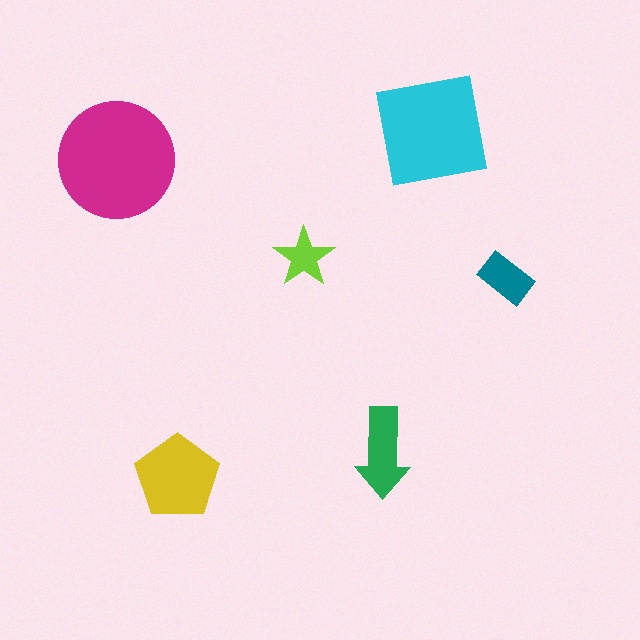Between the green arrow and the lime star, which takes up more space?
The green arrow.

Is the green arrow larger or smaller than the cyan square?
Smaller.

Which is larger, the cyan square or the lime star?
The cyan square.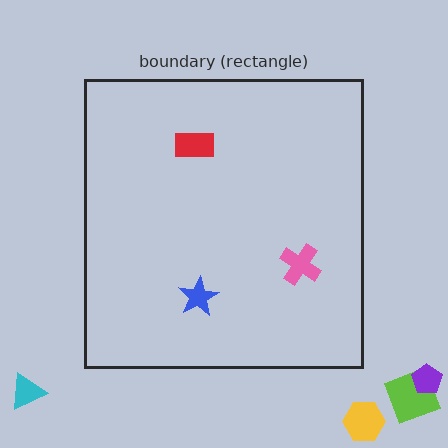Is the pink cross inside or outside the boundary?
Inside.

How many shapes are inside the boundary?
3 inside, 4 outside.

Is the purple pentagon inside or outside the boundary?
Outside.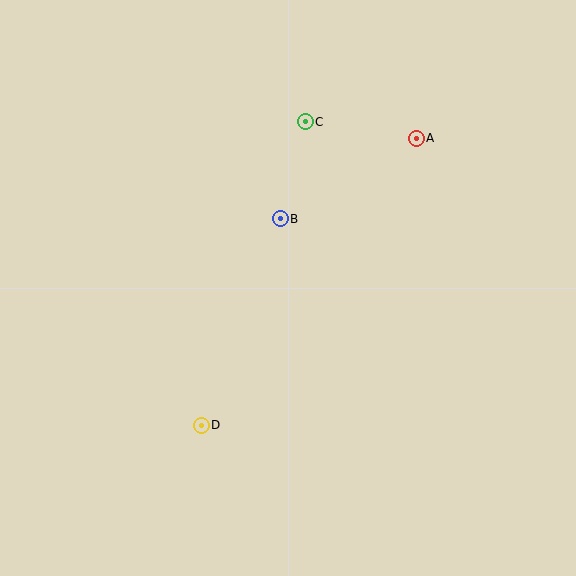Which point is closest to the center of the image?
Point B at (280, 219) is closest to the center.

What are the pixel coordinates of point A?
Point A is at (416, 138).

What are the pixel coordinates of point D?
Point D is at (201, 425).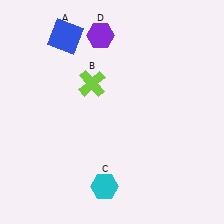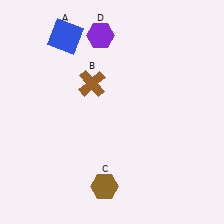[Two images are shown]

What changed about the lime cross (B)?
In Image 1, B is lime. In Image 2, it changed to brown.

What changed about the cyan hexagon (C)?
In Image 1, C is cyan. In Image 2, it changed to brown.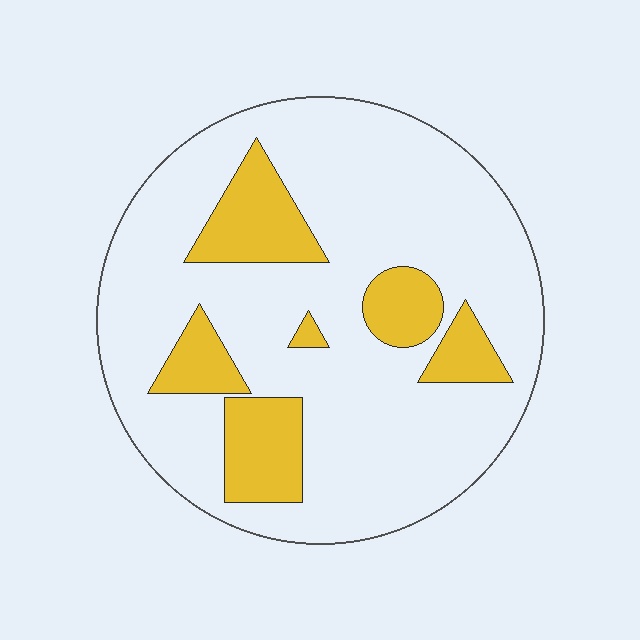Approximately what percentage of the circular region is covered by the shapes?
Approximately 20%.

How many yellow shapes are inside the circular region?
6.